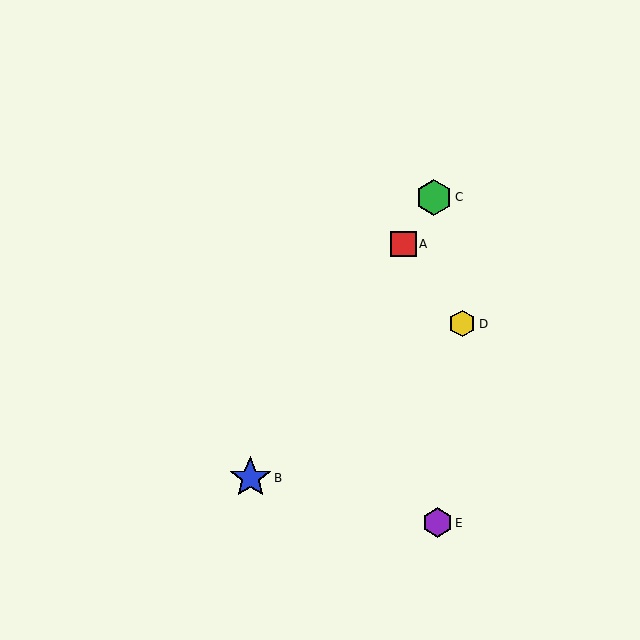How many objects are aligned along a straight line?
3 objects (A, B, C) are aligned along a straight line.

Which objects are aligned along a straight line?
Objects A, B, C are aligned along a straight line.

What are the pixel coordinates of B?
Object B is at (250, 478).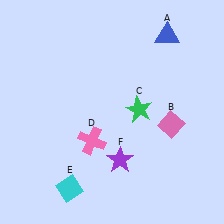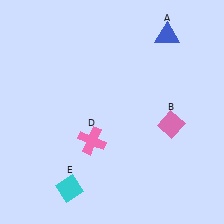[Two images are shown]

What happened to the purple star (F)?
The purple star (F) was removed in Image 2. It was in the bottom-right area of Image 1.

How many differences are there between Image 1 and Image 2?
There are 2 differences between the two images.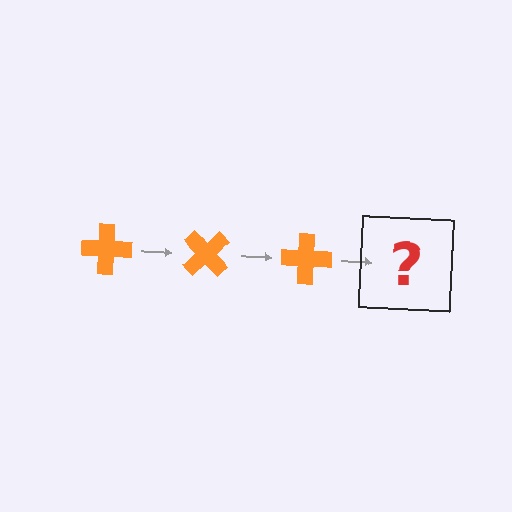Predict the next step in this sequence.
The next step is an orange cross rotated 135 degrees.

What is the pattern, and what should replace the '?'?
The pattern is that the cross rotates 45 degrees each step. The '?' should be an orange cross rotated 135 degrees.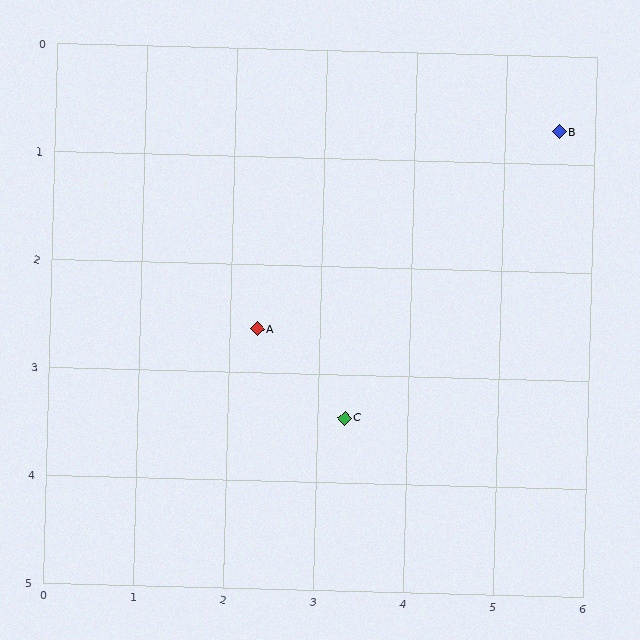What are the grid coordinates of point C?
Point C is at approximately (3.3, 3.4).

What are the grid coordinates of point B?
Point B is at approximately (5.6, 0.7).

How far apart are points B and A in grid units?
Points B and A are about 3.8 grid units apart.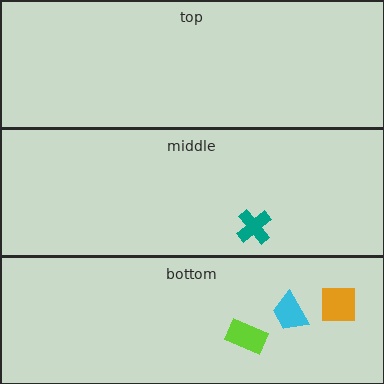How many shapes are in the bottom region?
3.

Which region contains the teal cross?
The middle region.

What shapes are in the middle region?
The teal cross.